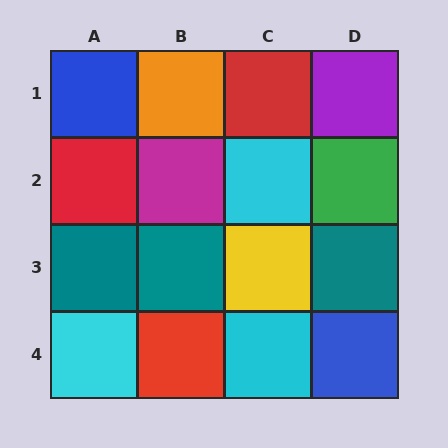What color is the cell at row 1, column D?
Purple.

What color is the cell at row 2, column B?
Magenta.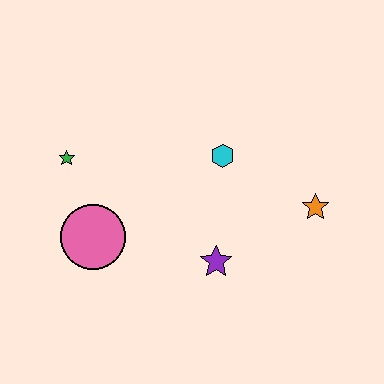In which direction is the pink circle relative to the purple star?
The pink circle is to the left of the purple star.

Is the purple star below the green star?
Yes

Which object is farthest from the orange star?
The green star is farthest from the orange star.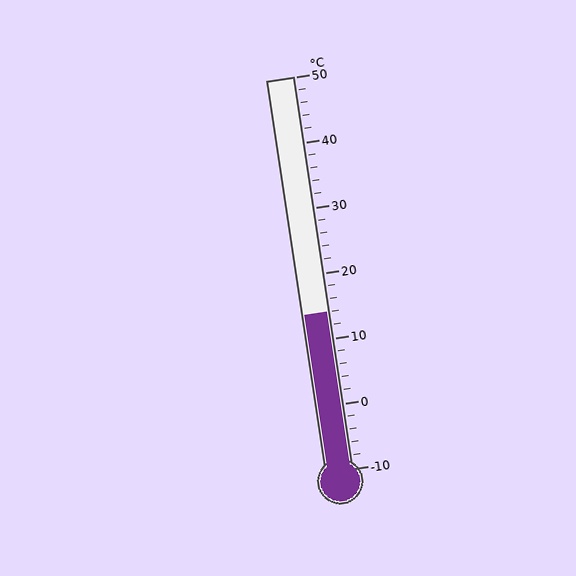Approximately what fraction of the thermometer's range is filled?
The thermometer is filled to approximately 40% of its range.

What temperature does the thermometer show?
The thermometer shows approximately 14°C.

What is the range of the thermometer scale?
The thermometer scale ranges from -10°C to 50°C.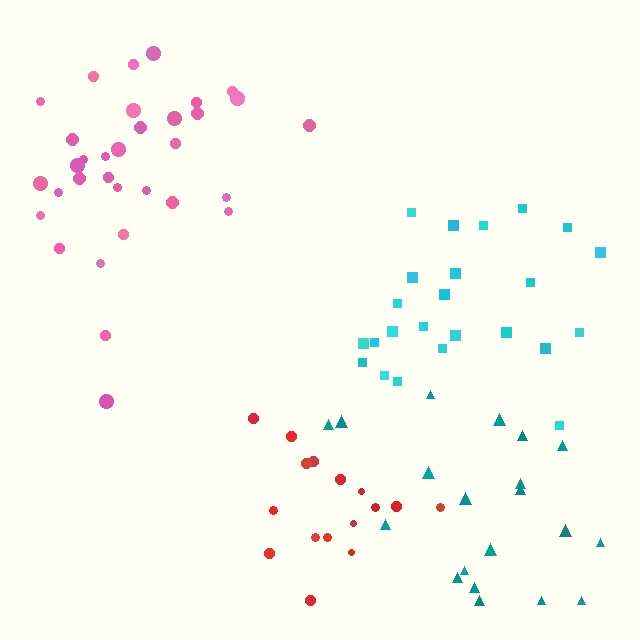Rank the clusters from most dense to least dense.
pink, cyan, red, teal.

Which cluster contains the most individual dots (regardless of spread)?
Pink (33).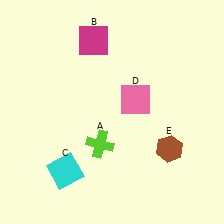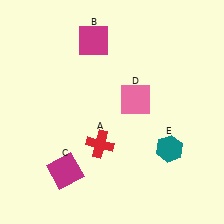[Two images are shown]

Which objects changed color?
A changed from lime to red. C changed from cyan to magenta. E changed from brown to teal.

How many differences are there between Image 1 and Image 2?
There are 3 differences between the two images.